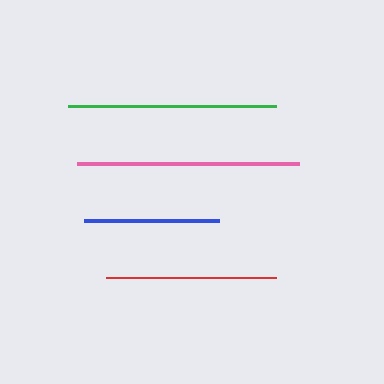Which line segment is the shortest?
The blue line is the shortest at approximately 136 pixels.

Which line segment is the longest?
The pink line is the longest at approximately 222 pixels.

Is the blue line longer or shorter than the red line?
The red line is longer than the blue line.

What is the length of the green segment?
The green segment is approximately 208 pixels long.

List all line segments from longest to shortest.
From longest to shortest: pink, green, red, blue.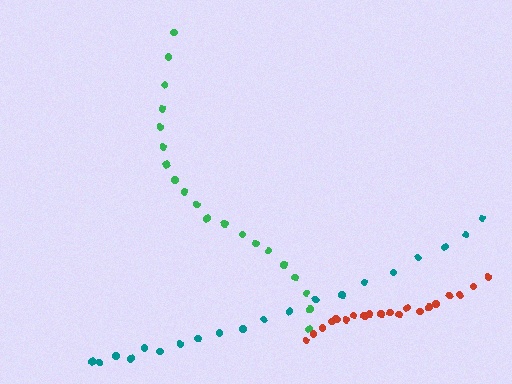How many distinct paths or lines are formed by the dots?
There are 3 distinct paths.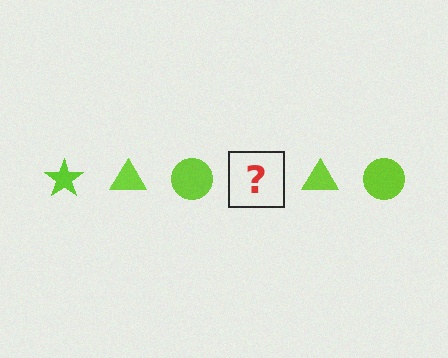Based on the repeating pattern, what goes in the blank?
The blank should be a lime star.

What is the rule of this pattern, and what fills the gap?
The rule is that the pattern cycles through star, triangle, circle shapes in lime. The gap should be filled with a lime star.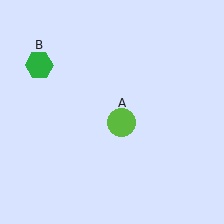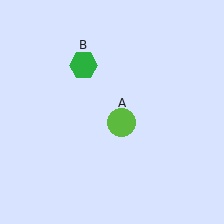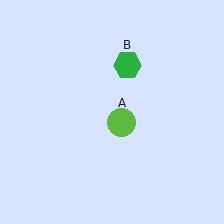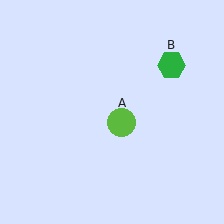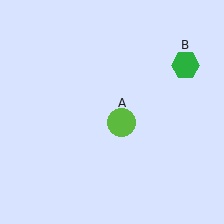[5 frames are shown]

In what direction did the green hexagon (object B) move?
The green hexagon (object B) moved right.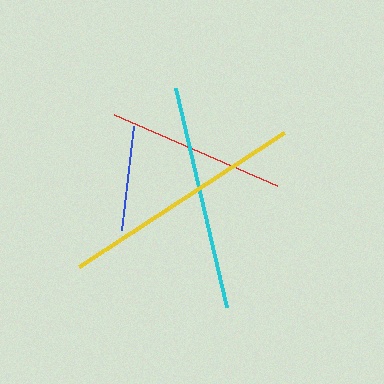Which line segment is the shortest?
The blue line is the shortest at approximately 105 pixels.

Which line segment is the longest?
The yellow line is the longest at approximately 244 pixels.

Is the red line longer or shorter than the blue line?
The red line is longer than the blue line.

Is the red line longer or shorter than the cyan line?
The cyan line is longer than the red line.